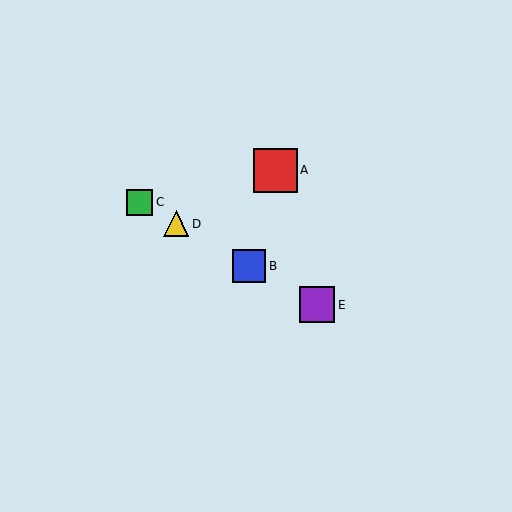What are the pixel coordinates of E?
Object E is at (317, 305).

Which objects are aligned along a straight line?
Objects B, C, D, E are aligned along a straight line.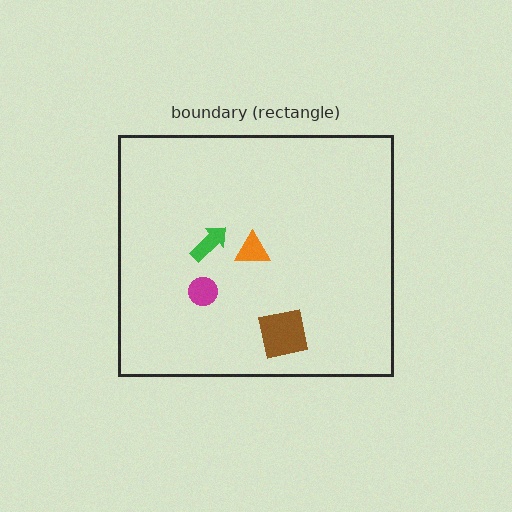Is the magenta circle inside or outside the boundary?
Inside.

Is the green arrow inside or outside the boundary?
Inside.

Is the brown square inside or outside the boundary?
Inside.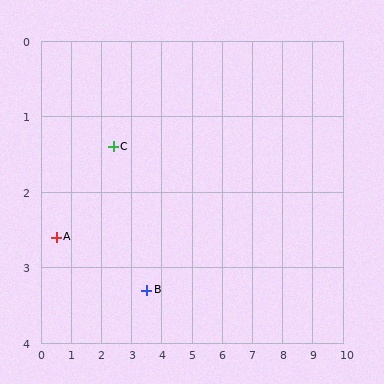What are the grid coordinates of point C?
Point C is at approximately (2.4, 1.4).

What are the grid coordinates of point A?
Point A is at approximately (0.5, 2.6).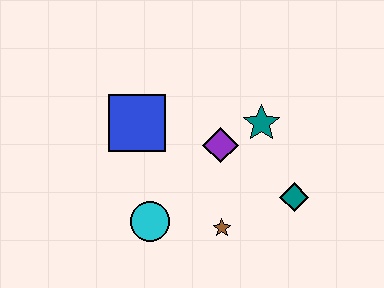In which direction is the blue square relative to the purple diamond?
The blue square is to the left of the purple diamond.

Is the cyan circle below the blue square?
Yes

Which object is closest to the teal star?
The purple diamond is closest to the teal star.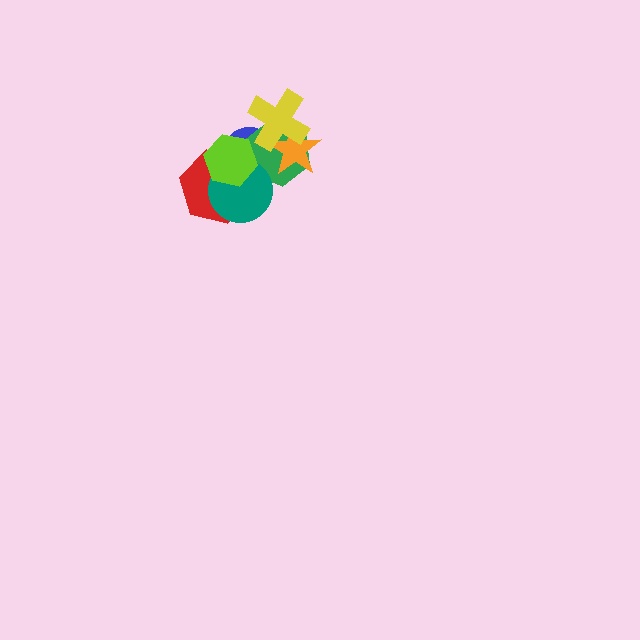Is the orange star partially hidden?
Yes, it is partially covered by another shape.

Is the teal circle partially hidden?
Yes, it is partially covered by another shape.